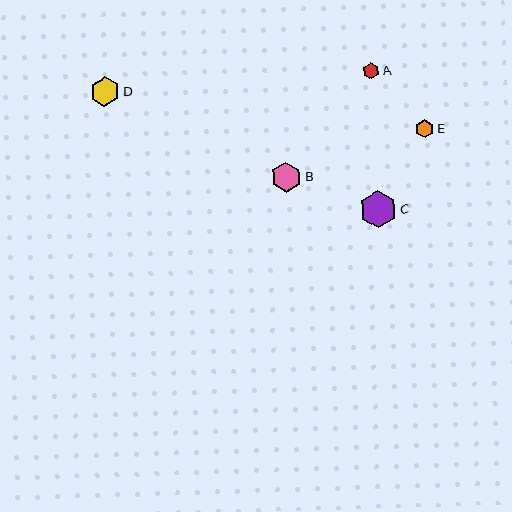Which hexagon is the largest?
Hexagon C is the largest with a size of approximately 37 pixels.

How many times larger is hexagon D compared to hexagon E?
Hexagon D is approximately 1.6 times the size of hexagon E.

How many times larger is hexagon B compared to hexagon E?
Hexagon B is approximately 1.7 times the size of hexagon E.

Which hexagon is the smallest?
Hexagon A is the smallest with a size of approximately 16 pixels.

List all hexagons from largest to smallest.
From largest to smallest: C, B, D, E, A.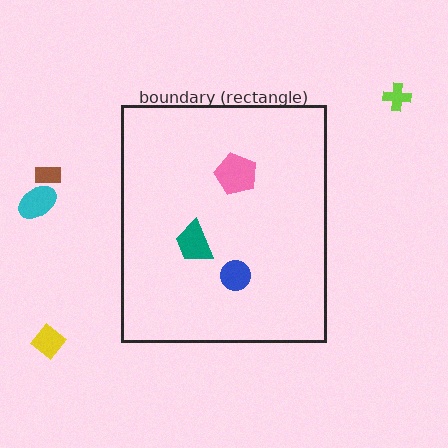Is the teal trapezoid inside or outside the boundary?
Inside.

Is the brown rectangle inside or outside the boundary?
Outside.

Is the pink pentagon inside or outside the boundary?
Inside.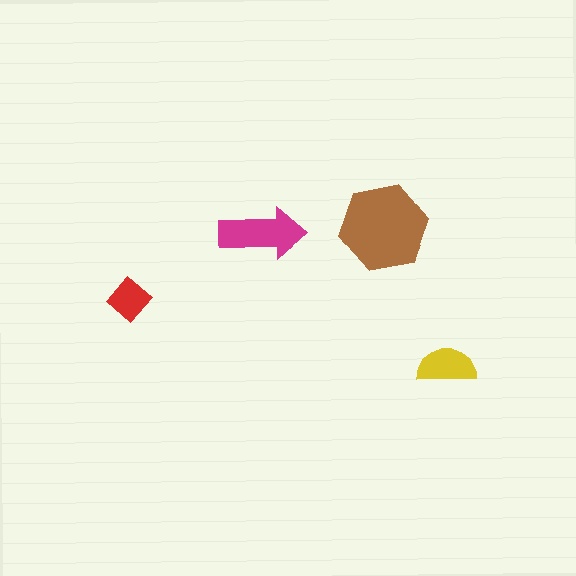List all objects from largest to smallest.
The brown hexagon, the magenta arrow, the yellow semicircle, the red diamond.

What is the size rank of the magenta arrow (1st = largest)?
2nd.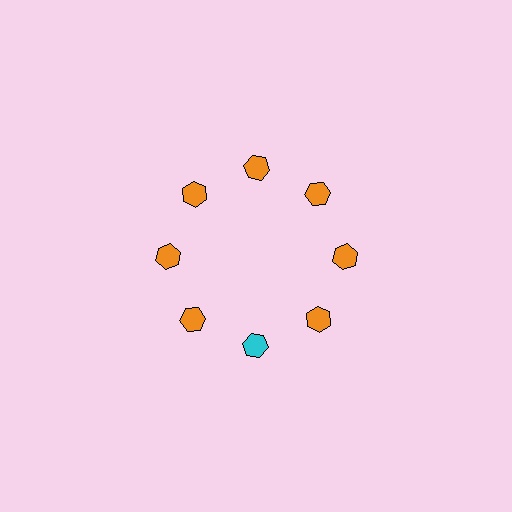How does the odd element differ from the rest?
It has a different color: cyan instead of orange.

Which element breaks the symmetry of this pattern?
The cyan hexagon at roughly the 6 o'clock position breaks the symmetry. All other shapes are orange hexagons.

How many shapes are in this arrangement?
There are 8 shapes arranged in a ring pattern.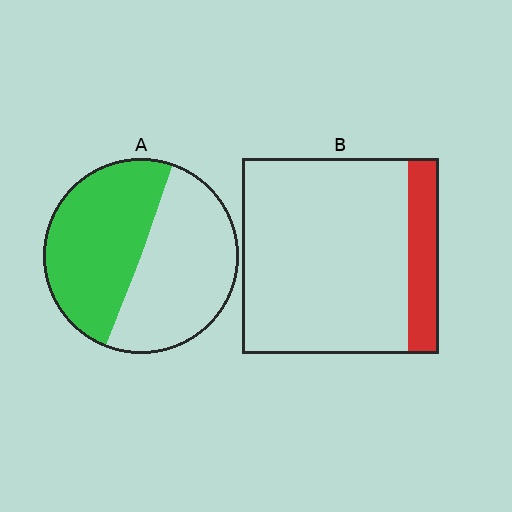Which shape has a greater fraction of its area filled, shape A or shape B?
Shape A.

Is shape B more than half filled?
No.